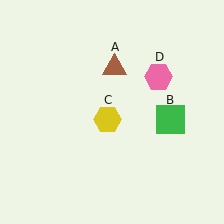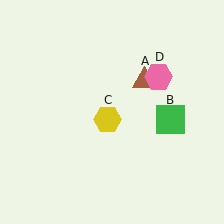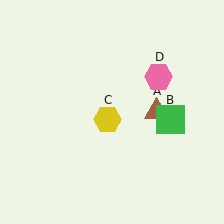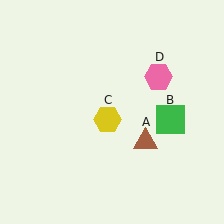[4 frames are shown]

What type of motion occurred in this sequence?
The brown triangle (object A) rotated clockwise around the center of the scene.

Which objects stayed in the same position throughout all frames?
Green square (object B) and yellow hexagon (object C) and pink hexagon (object D) remained stationary.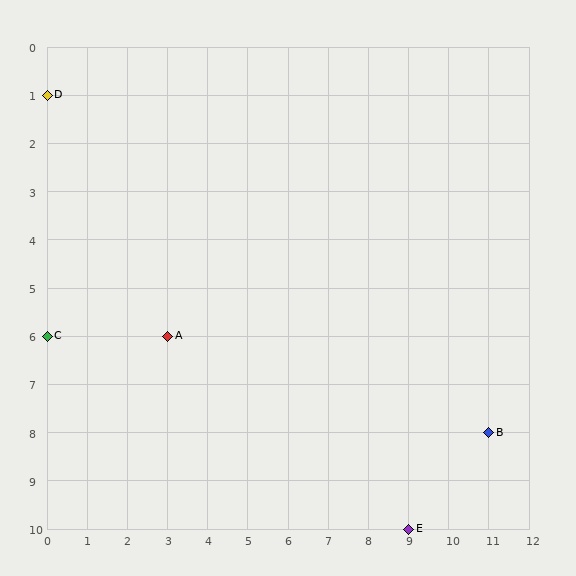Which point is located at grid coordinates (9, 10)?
Point E is at (9, 10).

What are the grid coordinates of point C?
Point C is at grid coordinates (0, 6).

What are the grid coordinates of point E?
Point E is at grid coordinates (9, 10).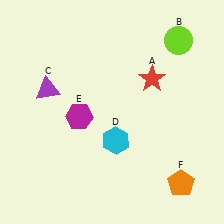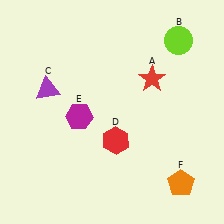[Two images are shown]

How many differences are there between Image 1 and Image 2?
There is 1 difference between the two images.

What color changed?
The hexagon (D) changed from cyan in Image 1 to red in Image 2.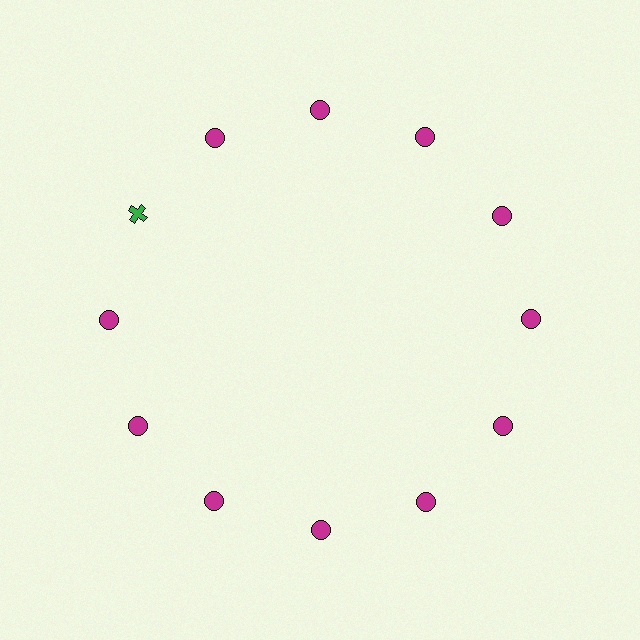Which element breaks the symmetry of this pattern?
The green cross at roughly the 10 o'clock position breaks the symmetry. All other shapes are magenta circles.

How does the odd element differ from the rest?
It differs in both color (green instead of magenta) and shape (cross instead of circle).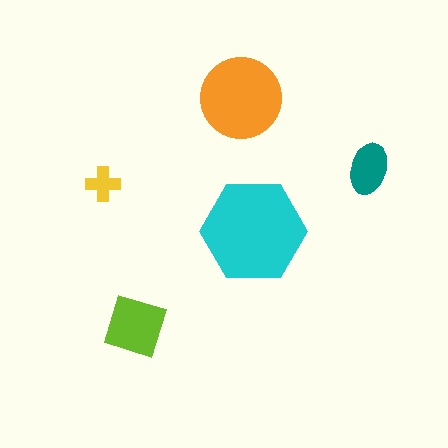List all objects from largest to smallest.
The cyan hexagon, the orange circle, the lime diamond, the teal ellipse, the yellow cross.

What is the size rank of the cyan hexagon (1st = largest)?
1st.